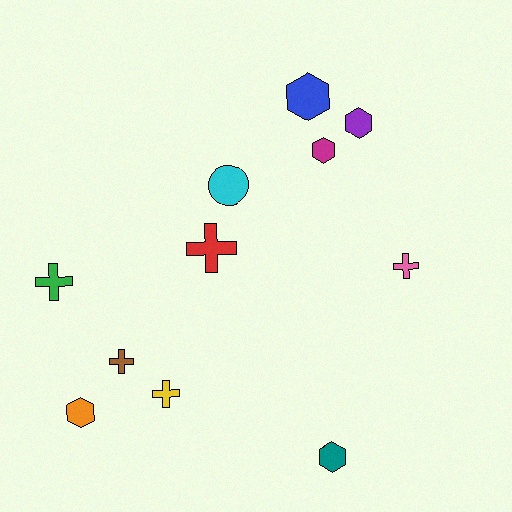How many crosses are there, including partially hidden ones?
There are 5 crosses.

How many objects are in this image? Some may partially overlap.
There are 11 objects.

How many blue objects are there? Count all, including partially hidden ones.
There is 1 blue object.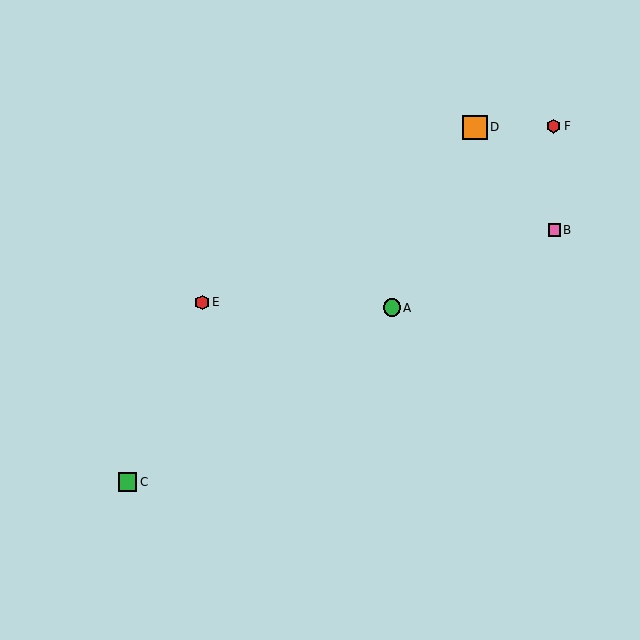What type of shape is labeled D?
Shape D is an orange square.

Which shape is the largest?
The orange square (labeled D) is the largest.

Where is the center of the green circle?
The center of the green circle is at (392, 308).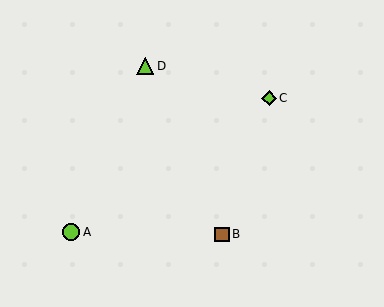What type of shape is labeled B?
Shape B is a brown square.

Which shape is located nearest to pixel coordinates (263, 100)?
The lime diamond (labeled C) at (269, 98) is nearest to that location.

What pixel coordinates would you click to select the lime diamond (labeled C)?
Click at (269, 98) to select the lime diamond C.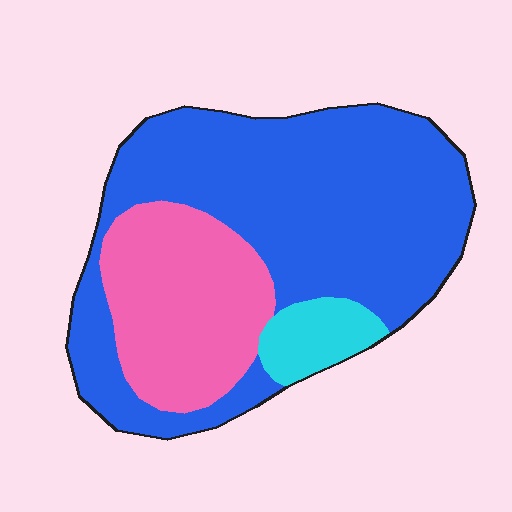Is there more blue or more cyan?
Blue.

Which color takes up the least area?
Cyan, at roughly 10%.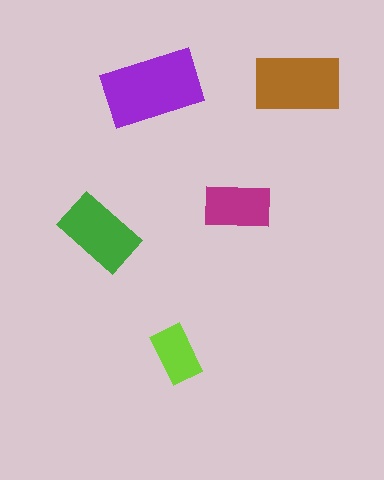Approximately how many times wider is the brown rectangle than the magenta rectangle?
About 1.5 times wider.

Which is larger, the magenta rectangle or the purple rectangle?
The purple one.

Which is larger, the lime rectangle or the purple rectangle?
The purple one.